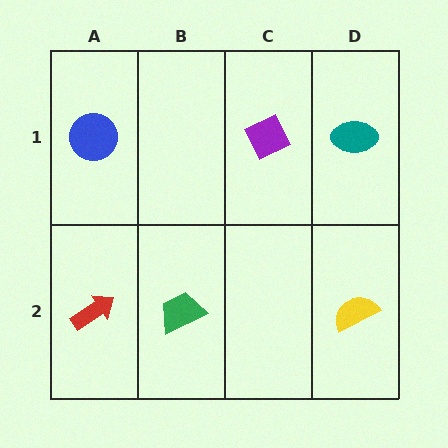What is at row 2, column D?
A yellow semicircle.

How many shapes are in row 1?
3 shapes.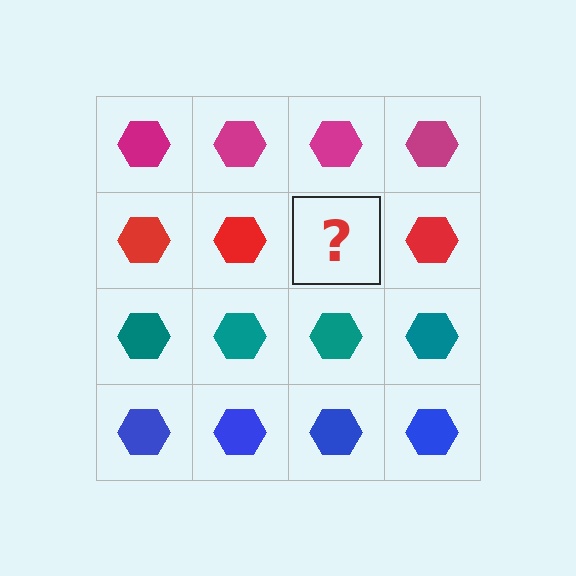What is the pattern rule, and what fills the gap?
The rule is that each row has a consistent color. The gap should be filled with a red hexagon.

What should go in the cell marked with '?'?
The missing cell should contain a red hexagon.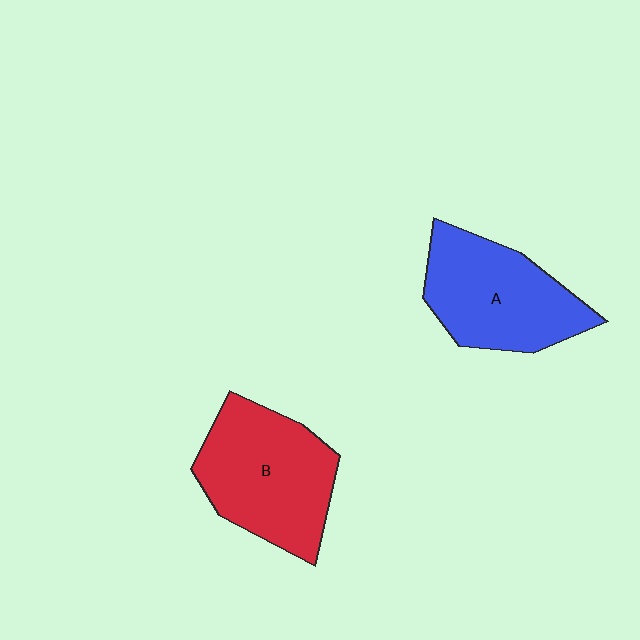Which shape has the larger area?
Shape B (red).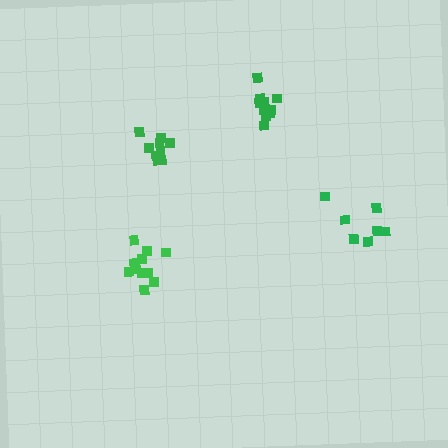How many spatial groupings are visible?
There are 4 spatial groupings.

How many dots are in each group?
Group 1: 11 dots, Group 2: 9 dots, Group 3: 10 dots, Group 4: 7 dots (37 total).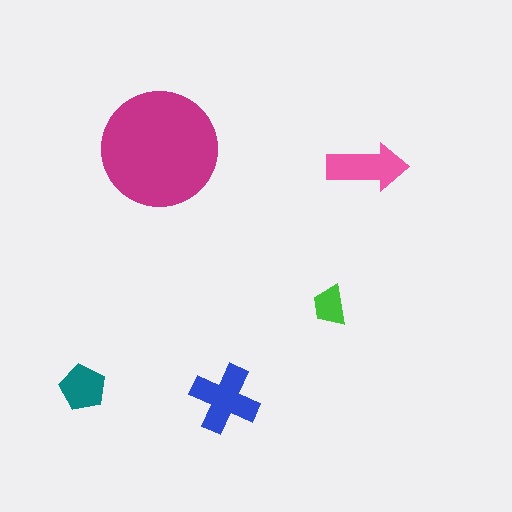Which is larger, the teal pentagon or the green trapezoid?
The teal pentagon.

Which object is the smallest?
The green trapezoid.